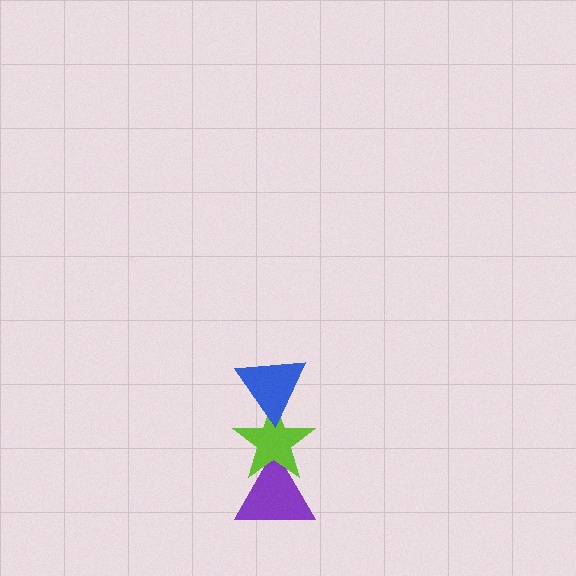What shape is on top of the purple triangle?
The lime star is on top of the purple triangle.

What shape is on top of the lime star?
The blue triangle is on top of the lime star.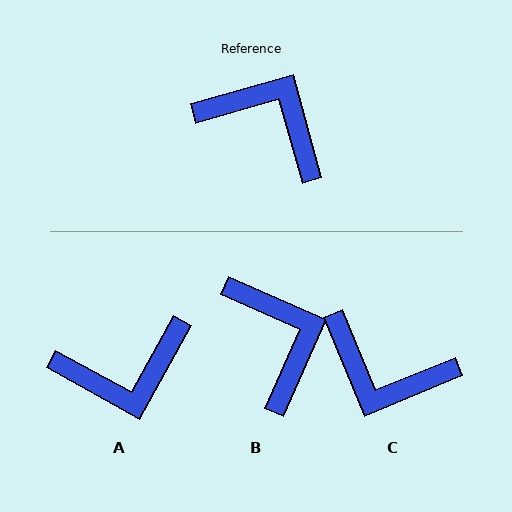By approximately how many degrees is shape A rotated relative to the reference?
Approximately 134 degrees clockwise.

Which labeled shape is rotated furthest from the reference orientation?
C, about 174 degrees away.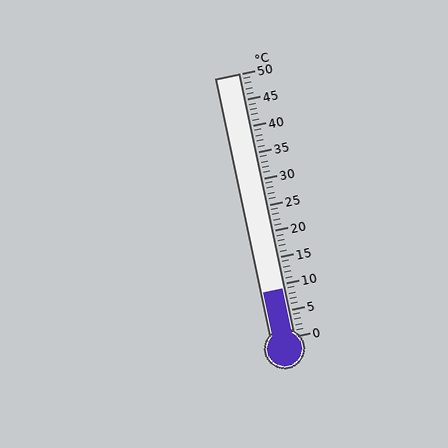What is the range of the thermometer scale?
The thermometer scale ranges from 0°C to 50°C.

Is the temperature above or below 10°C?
The temperature is below 10°C.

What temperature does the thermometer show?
The thermometer shows approximately 9°C.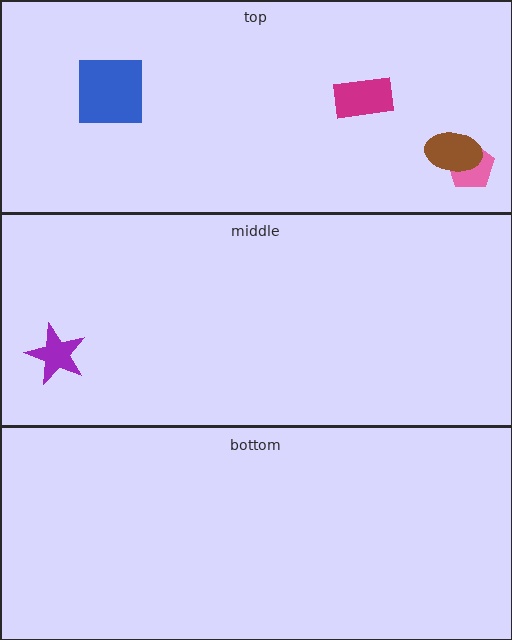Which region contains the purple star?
The middle region.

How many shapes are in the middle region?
1.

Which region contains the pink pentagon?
The top region.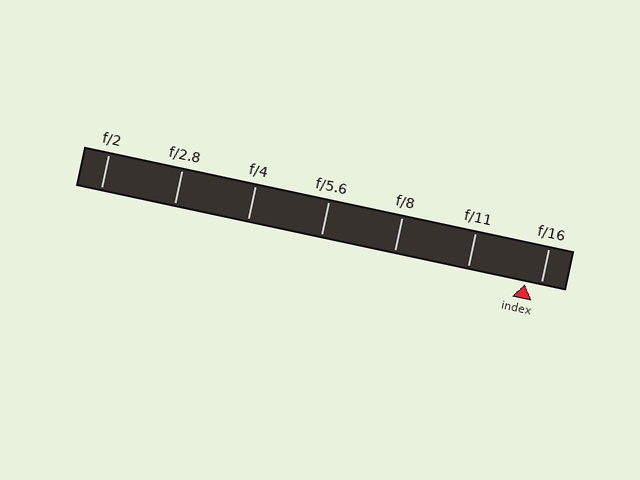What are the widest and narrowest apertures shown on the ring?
The widest aperture shown is f/2 and the narrowest is f/16.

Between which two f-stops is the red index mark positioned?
The index mark is between f/11 and f/16.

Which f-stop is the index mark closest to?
The index mark is closest to f/16.